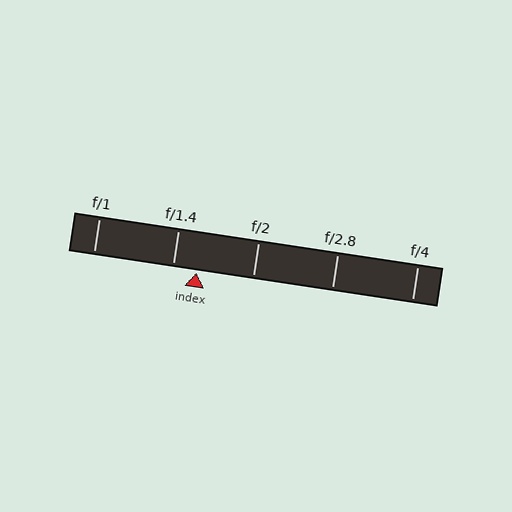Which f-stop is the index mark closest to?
The index mark is closest to f/1.4.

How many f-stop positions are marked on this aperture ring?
There are 5 f-stop positions marked.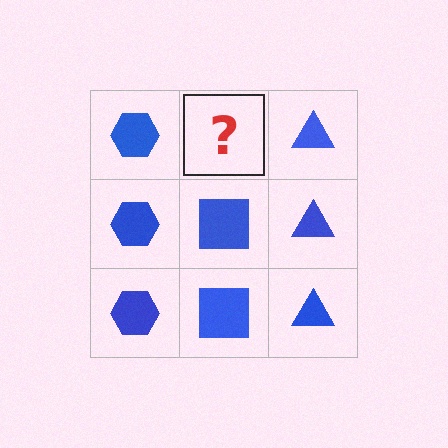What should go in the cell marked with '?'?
The missing cell should contain a blue square.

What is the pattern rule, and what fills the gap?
The rule is that each column has a consistent shape. The gap should be filled with a blue square.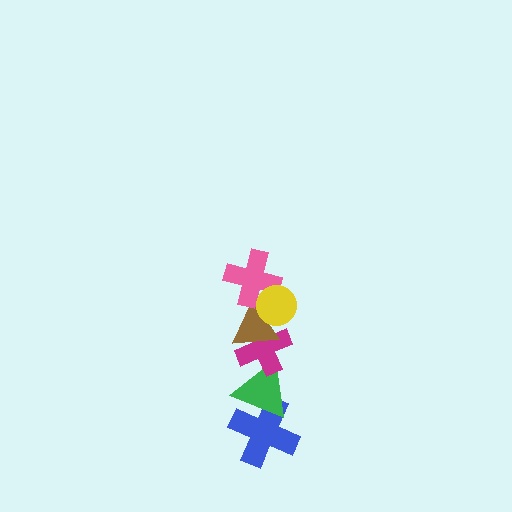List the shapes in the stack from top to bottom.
From top to bottom: the yellow circle, the pink cross, the brown triangle, the magenta cross, the green triangle, the blue cross.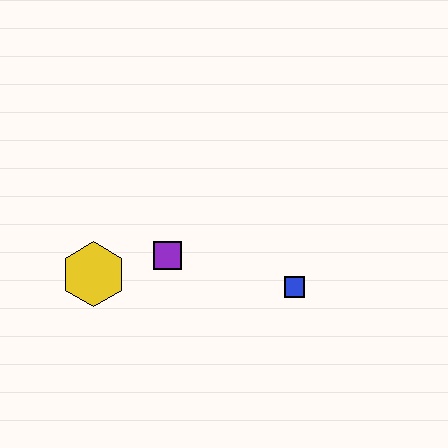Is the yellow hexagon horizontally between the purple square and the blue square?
No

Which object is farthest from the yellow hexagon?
The blue square is farthest from the yellow hexagon.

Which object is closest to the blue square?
The purple square is closest to the blue square.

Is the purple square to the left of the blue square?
Yes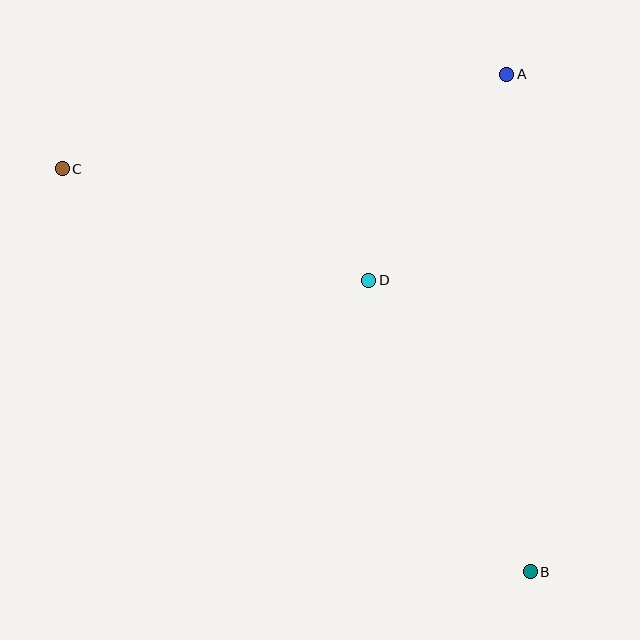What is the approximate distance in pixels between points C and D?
The distance between C and D is approximately 326 pixels.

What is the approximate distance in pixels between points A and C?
The distance between A and C is approximately 455 pixels.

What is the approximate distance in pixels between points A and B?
The distance between A and B is approximately 498 pixels.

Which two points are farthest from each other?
Points B and C are farthest from each other.